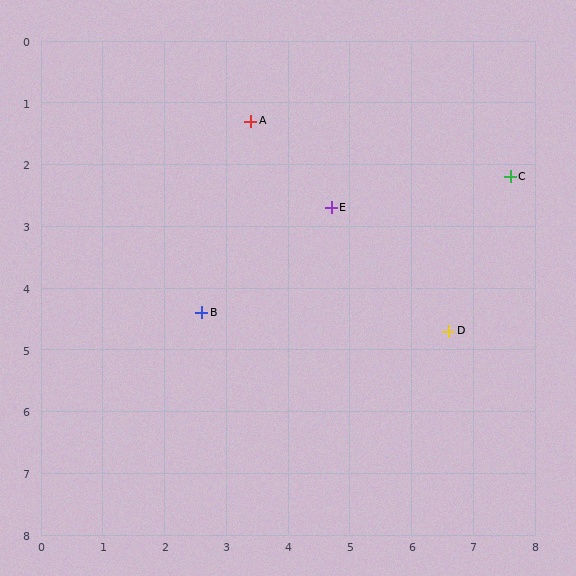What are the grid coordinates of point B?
Point B is at approximately (2.6, 4.4).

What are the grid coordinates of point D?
Point D is at approximately (6.6, 4.7).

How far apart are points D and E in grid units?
Points D and E are about 2.8 grid units apart.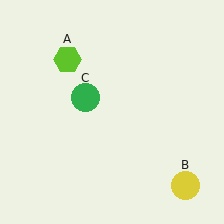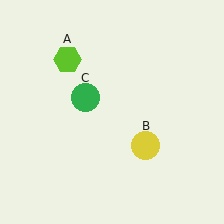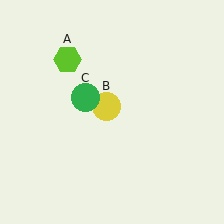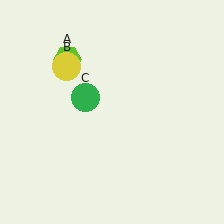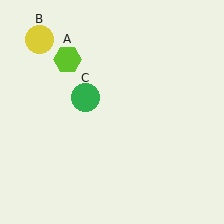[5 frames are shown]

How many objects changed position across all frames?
1 object changed position: yellow circle (object B).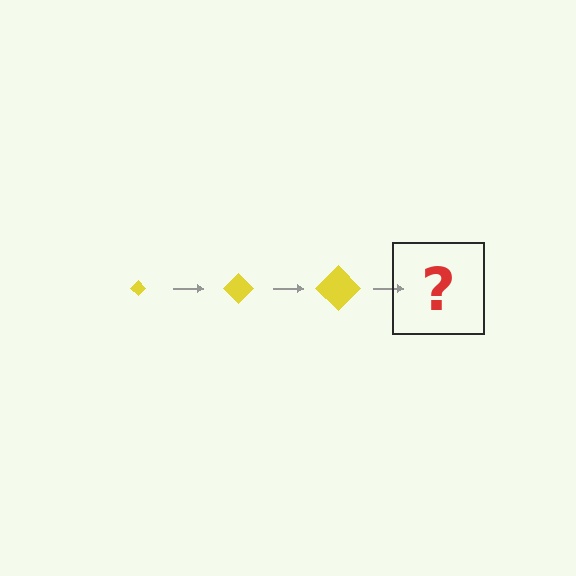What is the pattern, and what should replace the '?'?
The pattern is that the diamond gets progressively larger each step. The '?' should be a yellow diamond, larger than the previous one.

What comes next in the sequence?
The next element should be a yellow diamond, larger than the previous one.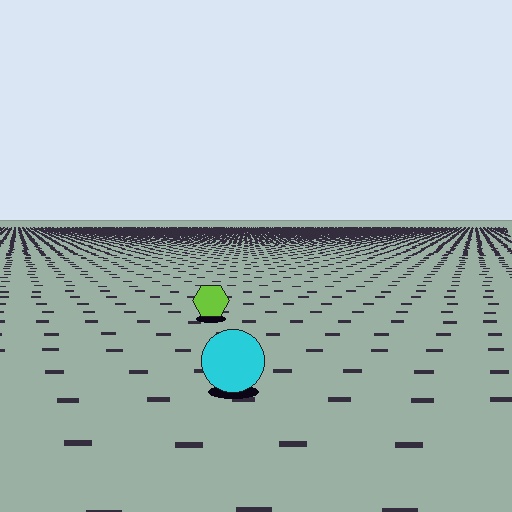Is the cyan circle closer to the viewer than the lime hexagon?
Yes. The cyan circle is closer — you can tell from the texture gradient: the ground texture is coarser near it.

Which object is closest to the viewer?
The cyan circle is closest. The texture marks near it are larger and more spread out.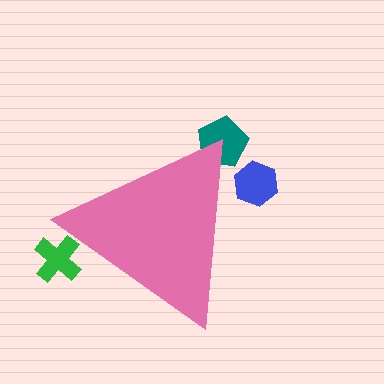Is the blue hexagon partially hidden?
Yes, the blue hexagon is partially hidden behind the pink triangle.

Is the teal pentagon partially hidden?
Yes, the teal pentagon is partially hidden behind the pink triangle.